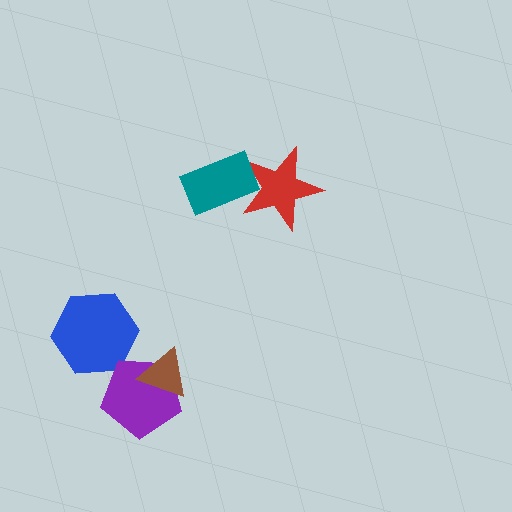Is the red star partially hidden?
Yes, it is partially covered by another shape.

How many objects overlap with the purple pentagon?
1 object overlaps with the purple pentagon.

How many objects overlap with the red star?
1 object overlaps with the red star.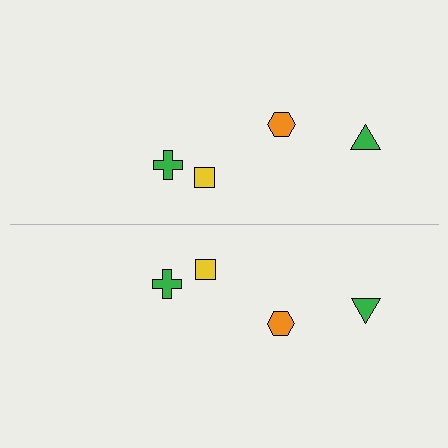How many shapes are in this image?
There are 8 shapes in this image.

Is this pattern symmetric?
Yes, this pattern has bilateral (reflection) symmetry.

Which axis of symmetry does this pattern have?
The pattern has a horizontal axis of symmetry running through the center of the image.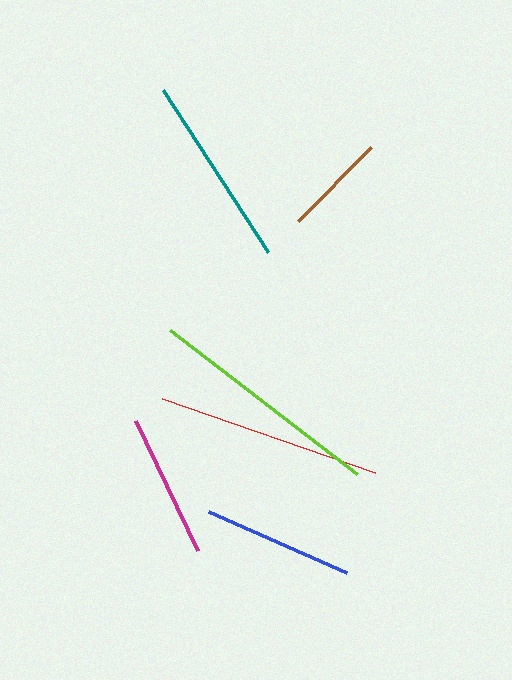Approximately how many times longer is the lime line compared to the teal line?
The lime line is approximately 1.2 times the length of the teal line.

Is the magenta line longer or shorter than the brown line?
The magenta line is longer than the brown line.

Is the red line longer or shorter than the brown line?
The red line is longer than the brown line.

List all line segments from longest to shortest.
From longest to shortest: lime, red, teal, blue, magenta, brown.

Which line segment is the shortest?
The brown line is the shortest at approximately 104 pixels.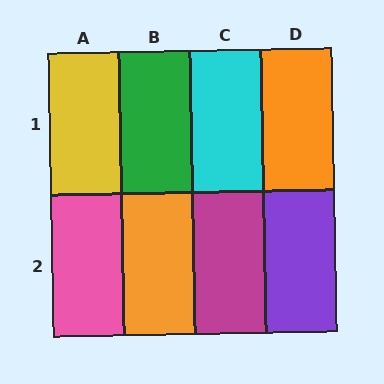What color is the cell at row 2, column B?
Orange.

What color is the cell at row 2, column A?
Pink.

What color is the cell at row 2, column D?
Purple.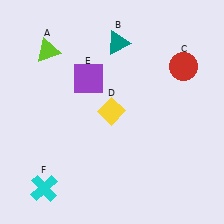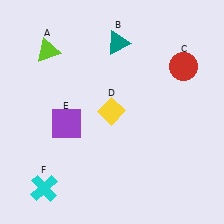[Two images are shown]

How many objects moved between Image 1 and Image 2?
1 object moved between the two images.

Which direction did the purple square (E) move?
The purple square (E) moved down.